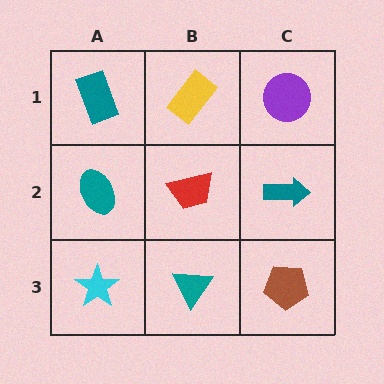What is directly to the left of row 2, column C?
A red trapezoid.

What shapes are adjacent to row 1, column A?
A teal ellipse (row 2, column A), a yellow rectangle (row 1, column B).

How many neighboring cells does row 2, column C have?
3.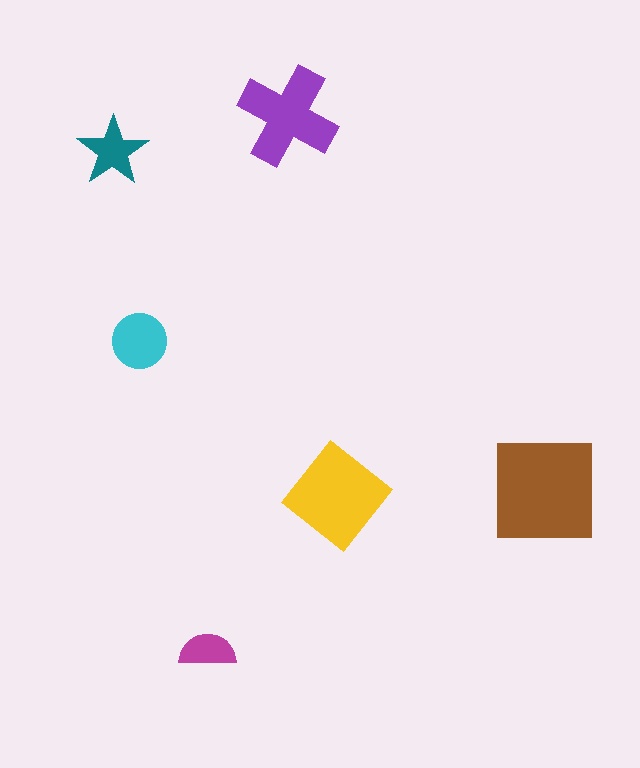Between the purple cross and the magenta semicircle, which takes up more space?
The purple cross.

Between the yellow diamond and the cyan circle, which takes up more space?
The yellow diamond.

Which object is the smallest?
The magenta semicircle.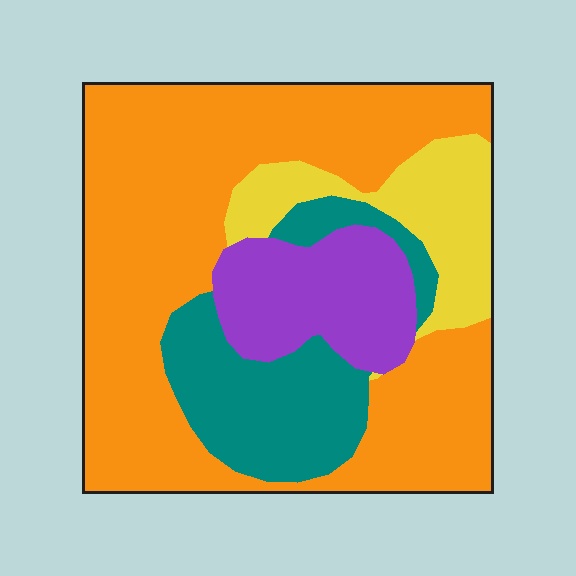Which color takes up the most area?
Orange, at roughly 55%.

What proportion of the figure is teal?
Teal takes up about one sixth (1/6) of the figure.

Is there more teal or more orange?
Orange.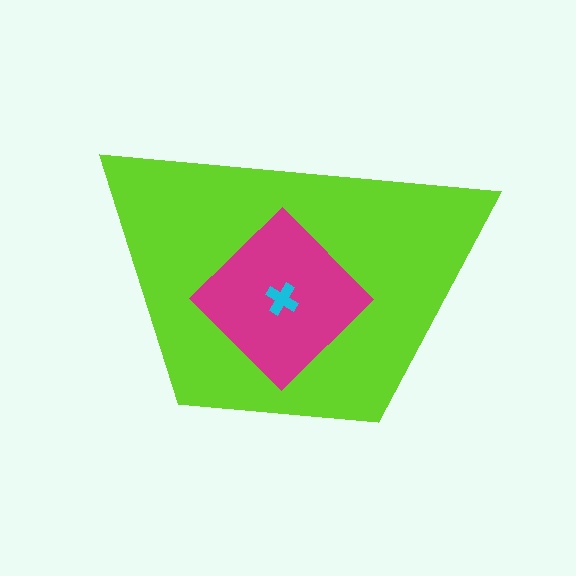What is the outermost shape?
The lime trapezoid.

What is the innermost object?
The cyan cross.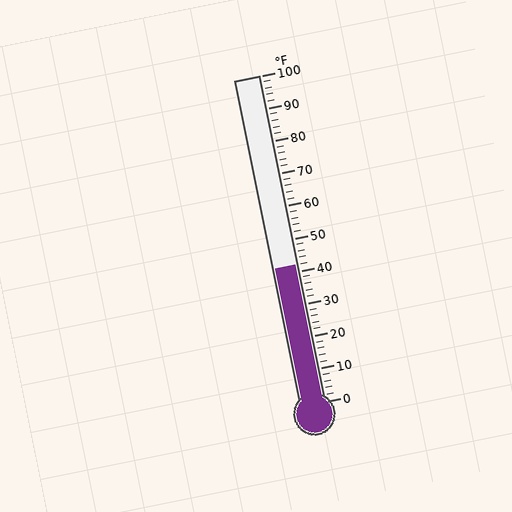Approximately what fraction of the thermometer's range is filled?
The thermometer is filled to approximately 40% of its range.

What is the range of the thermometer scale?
The thermometer scale ranges from 0°F to 100°F.